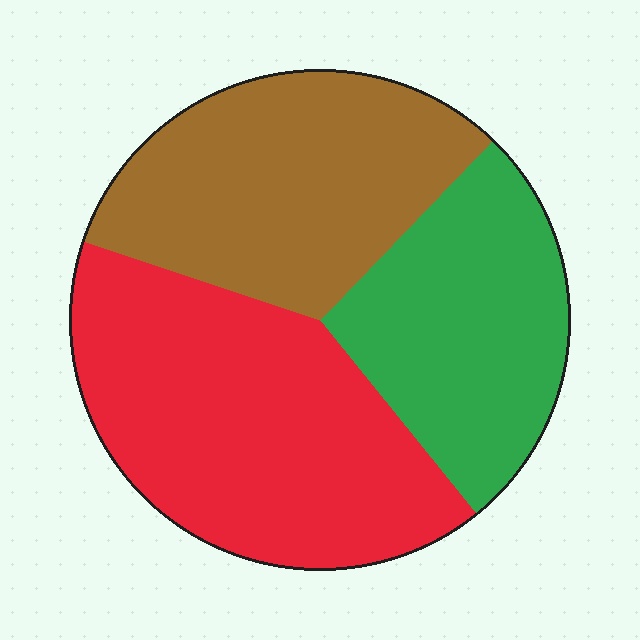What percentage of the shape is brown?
Brown takes up about one third (1/3) of the shape.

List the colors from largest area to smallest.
From largest to smallest: red, brown, green.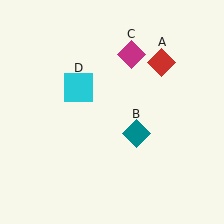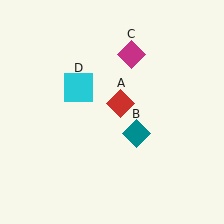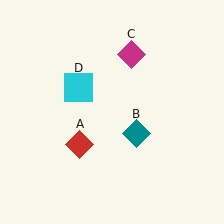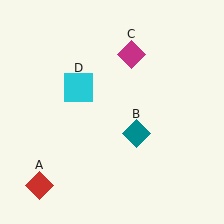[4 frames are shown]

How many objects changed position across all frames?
1 object changed position: red diamond (object A).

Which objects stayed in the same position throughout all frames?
Teal diamond (object B) and magenta diamond (object C) and cyan square (object D) remained stationary.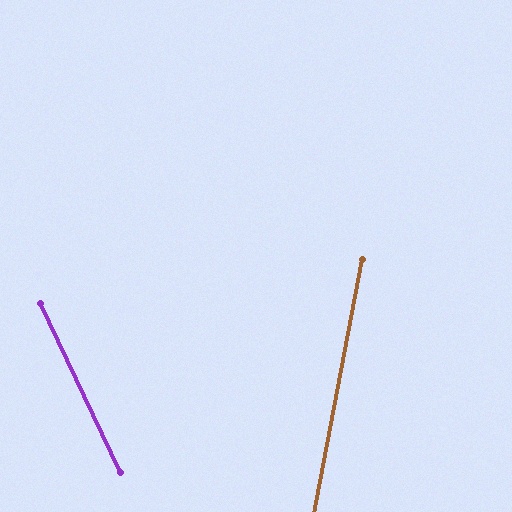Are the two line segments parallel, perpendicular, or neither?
Neither parallel nor perpendicular — they differ by about 36°.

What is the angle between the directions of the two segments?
Approximately 36 degrees.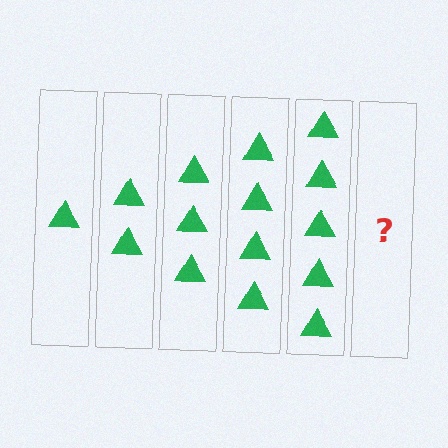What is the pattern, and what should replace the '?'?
The pattern is that each step adds one more triangle. The '?' should be 6 triangles.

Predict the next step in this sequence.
The next step is 6 triangles.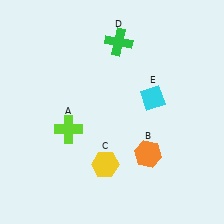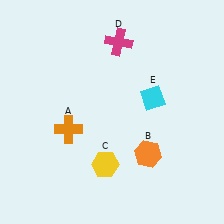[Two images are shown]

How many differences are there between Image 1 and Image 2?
There are 2 differences between the two images.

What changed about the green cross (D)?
In Image 1, D is green. In Image 2, it changed to magenta.